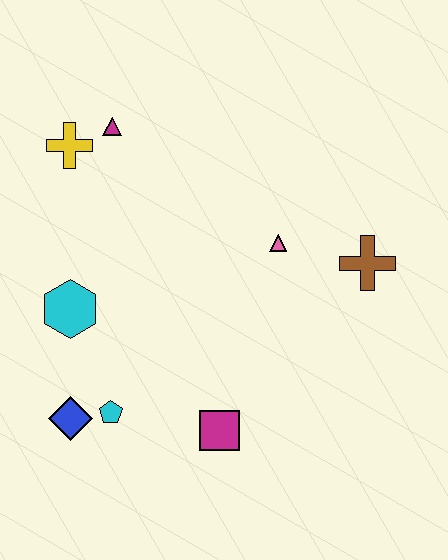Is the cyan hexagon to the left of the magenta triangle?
Yes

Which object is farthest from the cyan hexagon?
The brown cross is farthest from the cyan hexagon.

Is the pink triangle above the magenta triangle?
No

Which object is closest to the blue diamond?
The cyan pentagon is closest to the blue diamond.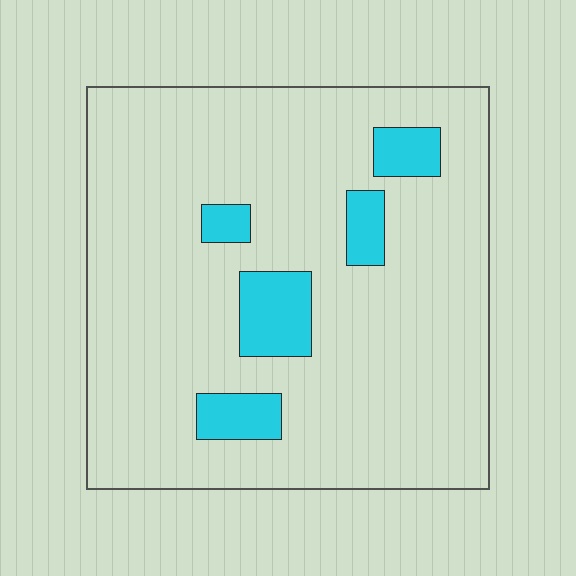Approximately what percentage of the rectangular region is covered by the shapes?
Approximately 10%.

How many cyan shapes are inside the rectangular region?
5.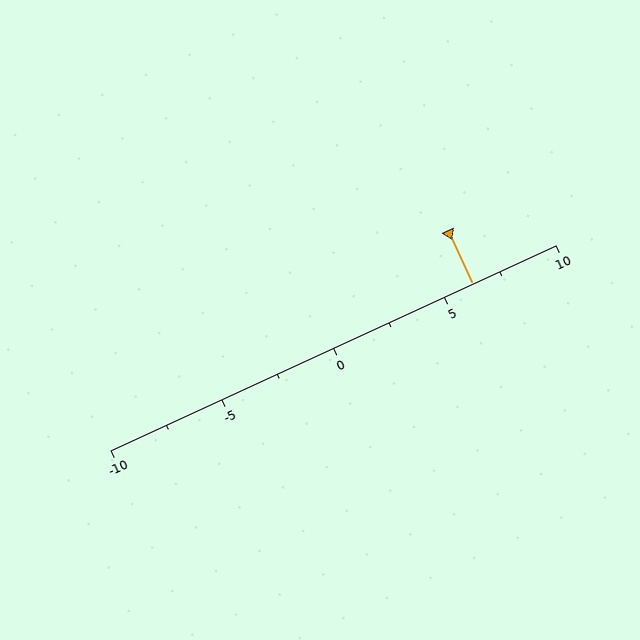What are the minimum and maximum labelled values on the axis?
The axis runs from -10 to 10.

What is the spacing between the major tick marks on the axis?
The major ticks are spaced 5 apart.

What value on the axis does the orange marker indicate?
The marker indicates approximately 6.2.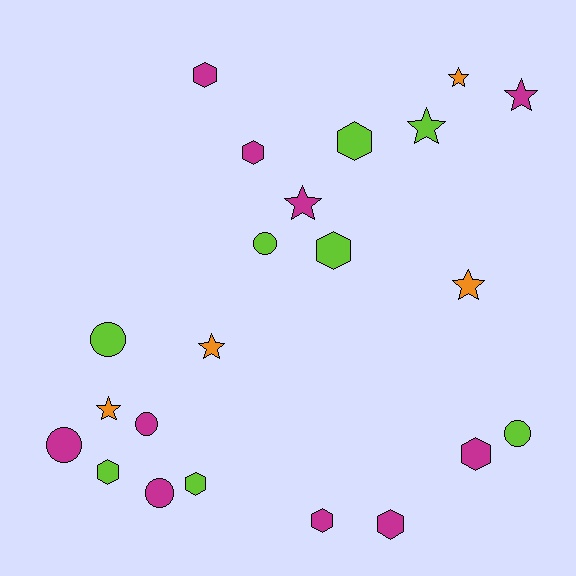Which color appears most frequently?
Magenta, with 10 objects.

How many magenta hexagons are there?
There are 5 magenta hexagons.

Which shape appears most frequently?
Hexagon, with 9 objects.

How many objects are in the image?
There are 22 objects.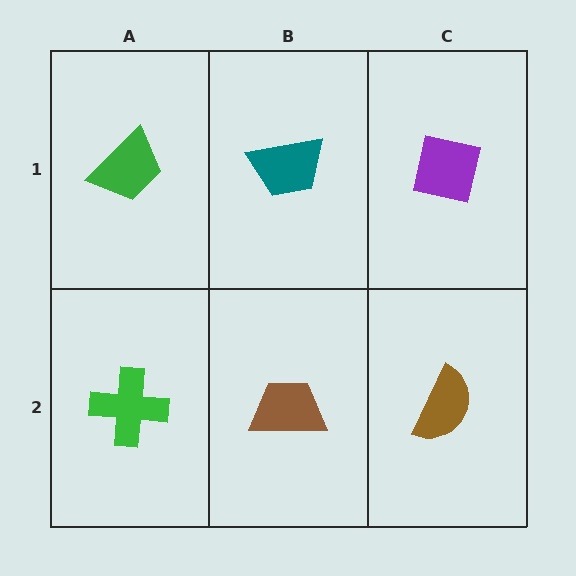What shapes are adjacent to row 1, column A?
A green cross (row 2, column A), a teal trapezoid (row 1, column B).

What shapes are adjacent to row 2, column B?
A teal trapezoid (row 1, column B), a green cross (row 2, column A), a brown semicircle (row 2, column C).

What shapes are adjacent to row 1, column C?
A brown semicircle (row 2, column C), a teal trapezoid (row 1, column B).